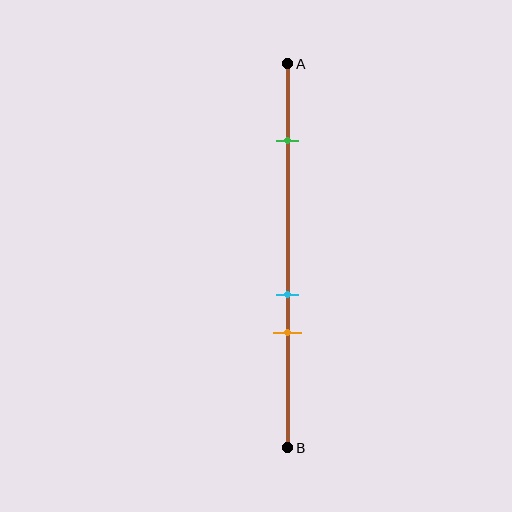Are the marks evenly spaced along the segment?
No, the marks are not evenly spaced.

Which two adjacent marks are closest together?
The cyan and orange marks are the closest adjacent pair.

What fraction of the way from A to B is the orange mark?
The orange mark is approximately 70% (0.7) of the way from A to B.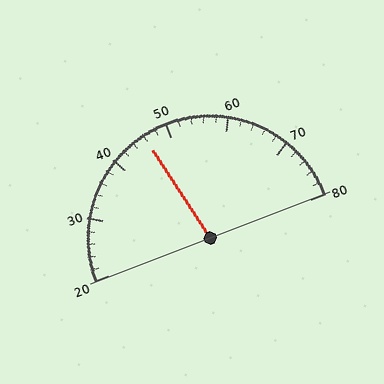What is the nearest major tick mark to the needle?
The nearest major tick mark is 50.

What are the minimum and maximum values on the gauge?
The gauge ranges from 20 to 80.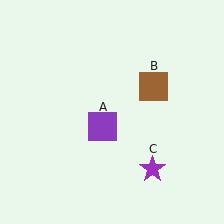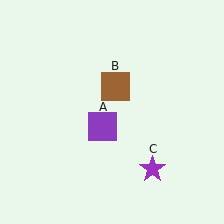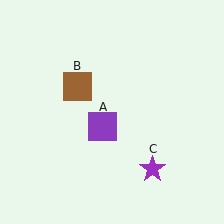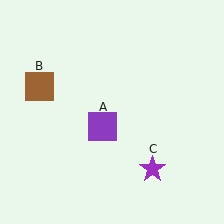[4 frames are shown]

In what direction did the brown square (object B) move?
The brown square (object B) moved left.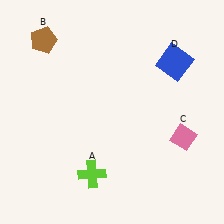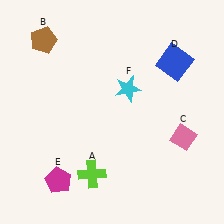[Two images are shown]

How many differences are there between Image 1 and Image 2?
There are 2 differences between the two images.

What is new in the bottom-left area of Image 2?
A magenta pentagon (E) was added in the bottom-left area of Image 2.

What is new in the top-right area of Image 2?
A cyan star (F) was added in the top-right area of Image 2.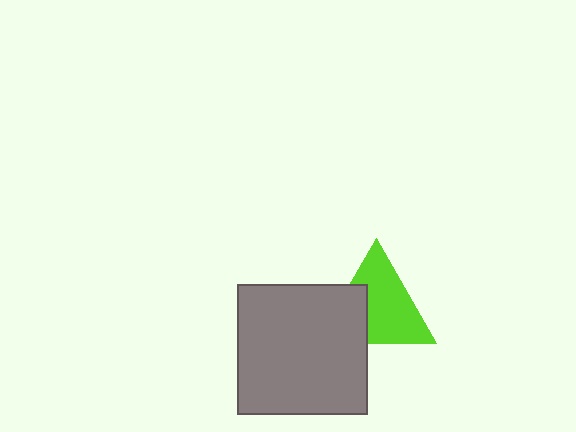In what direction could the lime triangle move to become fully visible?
The lime triangle could move toward the upper-right. That would shift it out from behind the gray square entirely.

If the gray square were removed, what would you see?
You would see the complete lime triangle.